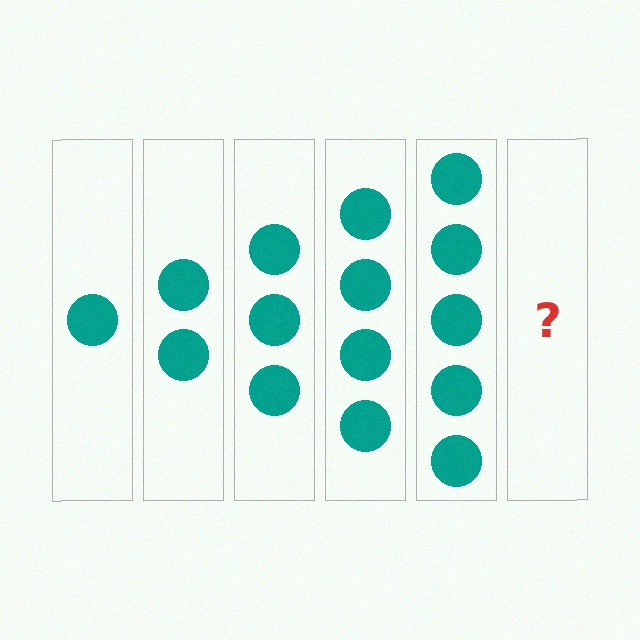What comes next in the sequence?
The next element should be 6 circles.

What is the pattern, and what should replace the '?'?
The pattern is that each step adds one more circle. The '?' should be 6 circles.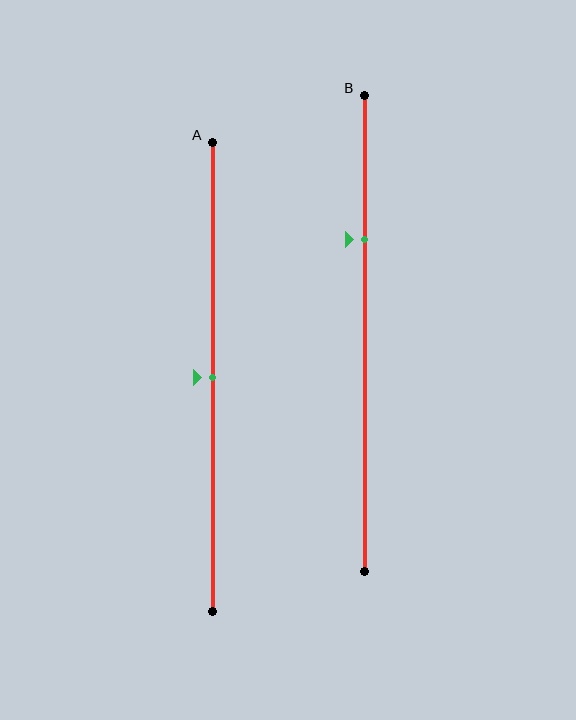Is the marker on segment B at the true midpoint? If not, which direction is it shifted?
No, the marker on segment B is shifted upward by about 20% of the segment length.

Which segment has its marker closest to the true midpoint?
Segment A has its marker closest to the true midpoint.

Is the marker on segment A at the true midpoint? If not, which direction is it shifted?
Yes, the marker on segment A is at the true midpoint.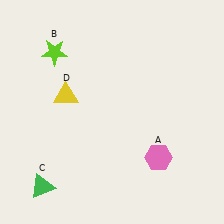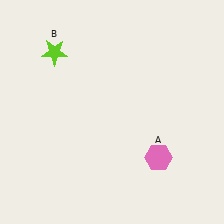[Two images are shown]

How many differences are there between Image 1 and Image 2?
There are 2 differences between the two images.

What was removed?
The green triangle (C), the yellow triangle (D) were removed in Image 2.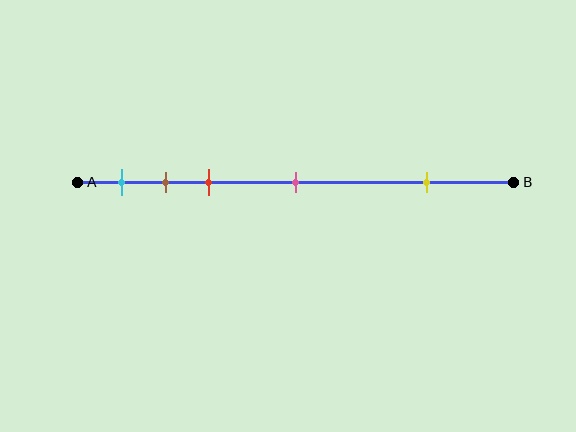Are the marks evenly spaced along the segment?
No, the marks are not evenly spaced.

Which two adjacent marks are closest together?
The brown and red marks are the closest adjacent pair.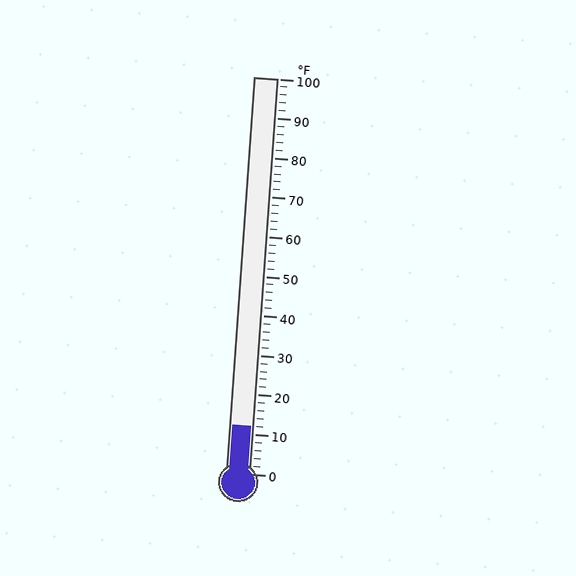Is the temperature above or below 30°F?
The temperature is below 30°F.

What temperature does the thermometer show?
The thermometer shows approximately 12°F.